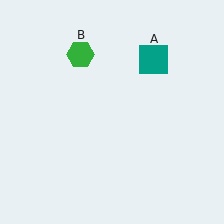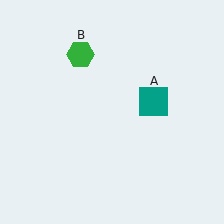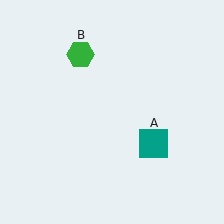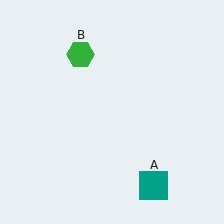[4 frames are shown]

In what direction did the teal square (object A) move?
The teal square (object A) moved down.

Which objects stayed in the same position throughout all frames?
Green hexagon (object B) remained stationary.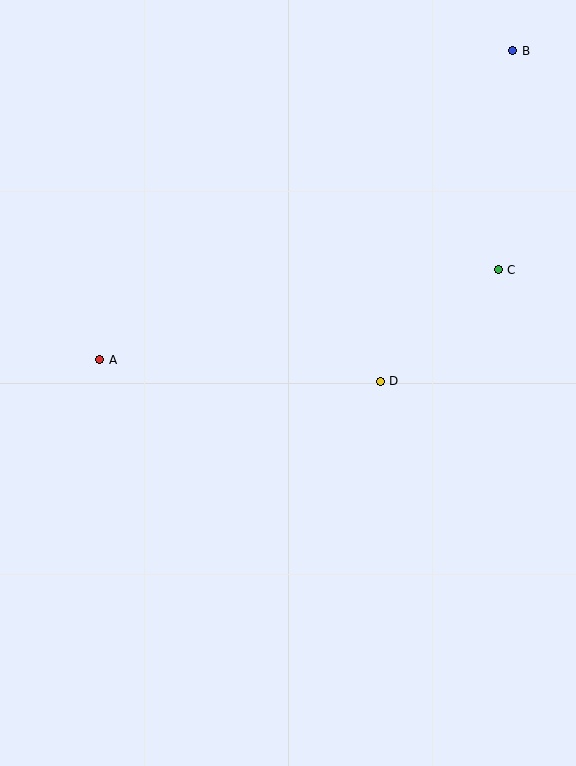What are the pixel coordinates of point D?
Point D is at (380, 381).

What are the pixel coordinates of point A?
Point A is at (100, 360).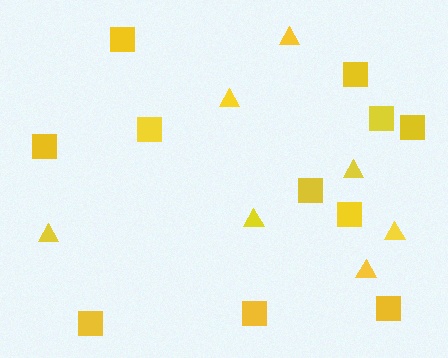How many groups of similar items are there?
There are 2 groups: one group of triangles (7) and one group of squares (11).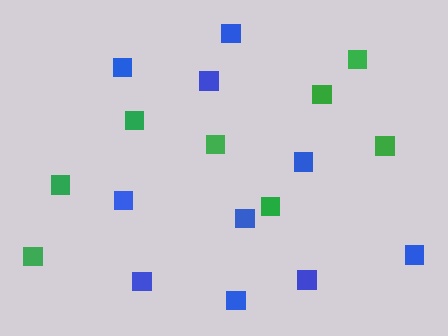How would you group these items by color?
There are 2 groups: one group of green squares (8) and one group of blue squares (10).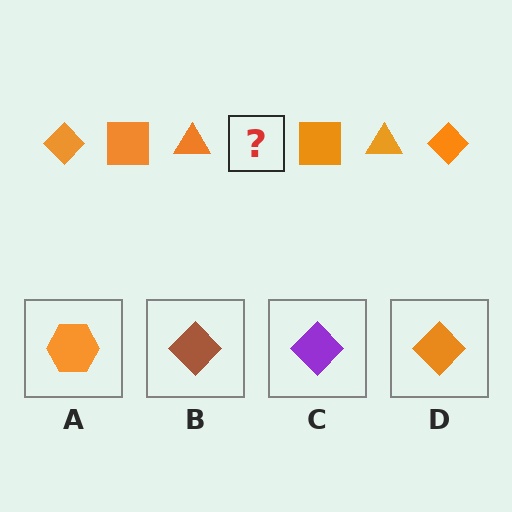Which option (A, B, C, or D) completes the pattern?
D.